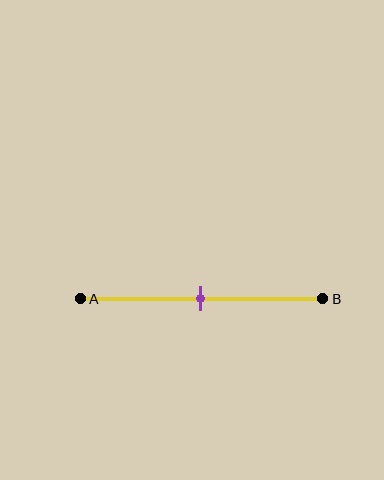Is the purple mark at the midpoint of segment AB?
Yes, the mark is approximately at the midpoint.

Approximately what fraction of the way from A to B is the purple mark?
The purple mark is approximately 50% of the way from A to B.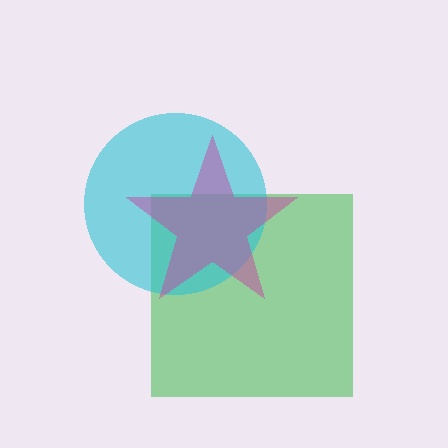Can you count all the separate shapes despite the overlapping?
Yes, there are 3 separate shapes.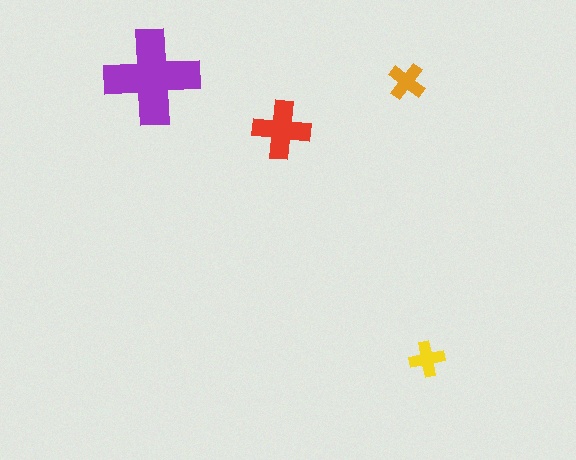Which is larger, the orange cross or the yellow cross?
The orange one.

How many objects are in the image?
There are 4 objects in the image.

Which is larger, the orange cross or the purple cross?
The purple one.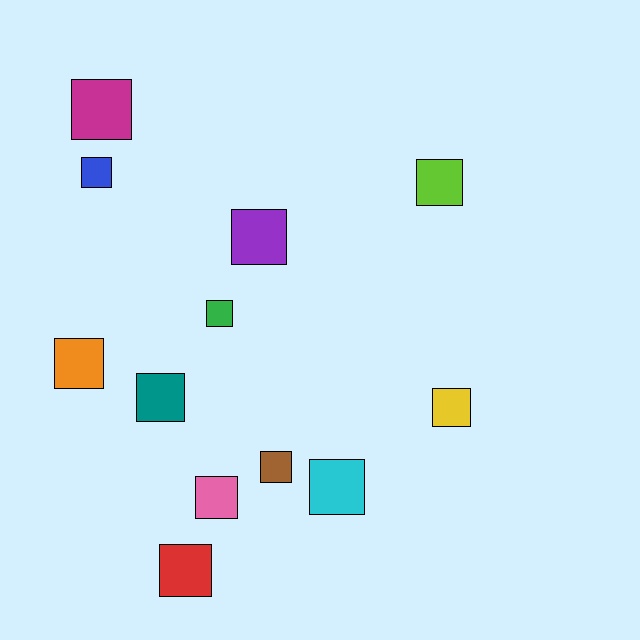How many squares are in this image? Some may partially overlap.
There are 12 squares.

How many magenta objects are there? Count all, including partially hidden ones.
There is 1 magenta object.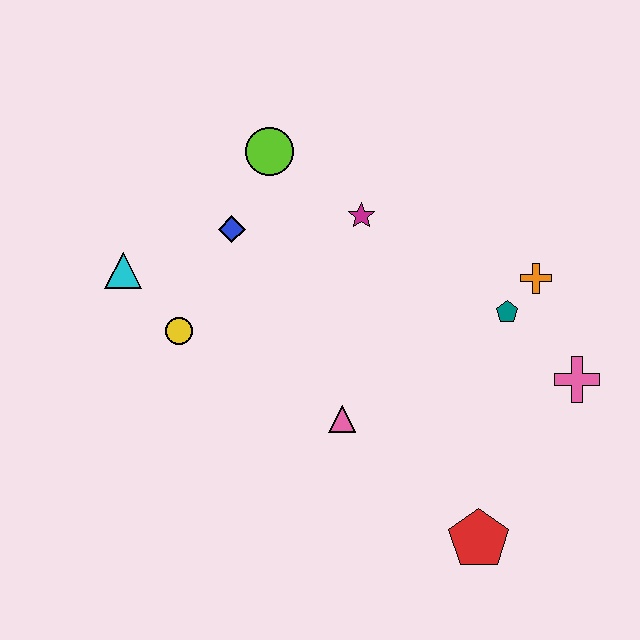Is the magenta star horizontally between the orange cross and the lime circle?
Yes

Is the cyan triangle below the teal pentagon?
No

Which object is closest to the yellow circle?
The cyan triangle is closest to the yellow circle.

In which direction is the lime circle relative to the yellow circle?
The lime circle is above the yellow circle.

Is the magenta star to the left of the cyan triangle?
No